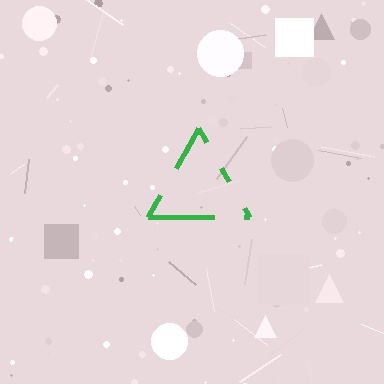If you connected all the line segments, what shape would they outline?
They would outline a triangle.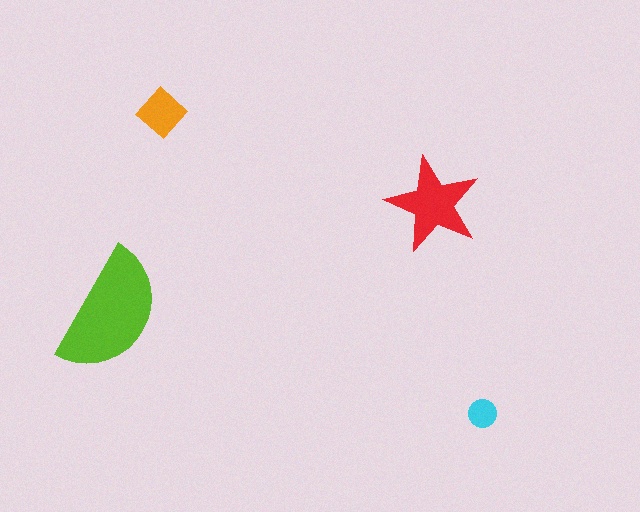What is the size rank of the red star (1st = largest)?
2nd.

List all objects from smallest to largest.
The cyan circle, the orange diamond, the red star, the lime semicircle.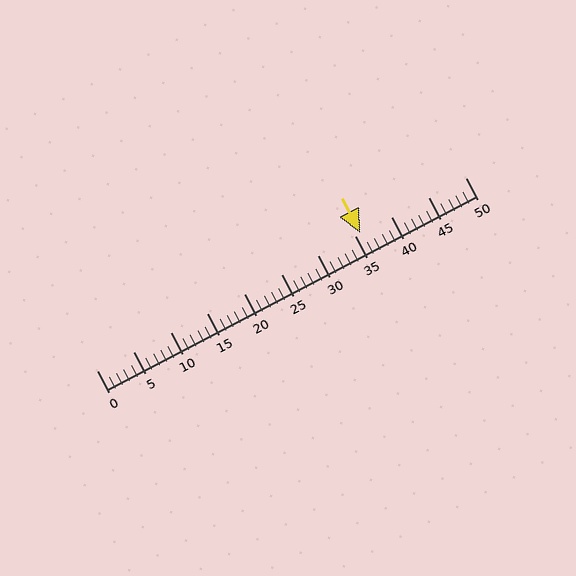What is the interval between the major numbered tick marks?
The major tick marks are spaced 5 units apart.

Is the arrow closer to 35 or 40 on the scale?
The arrow is closer to 35.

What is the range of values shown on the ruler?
The ruler shows values from 0 to 50.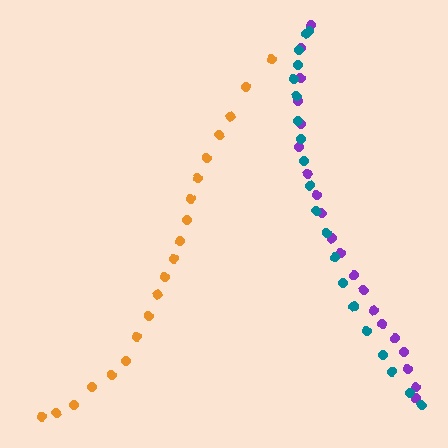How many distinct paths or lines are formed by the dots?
There are 3 distinct paths.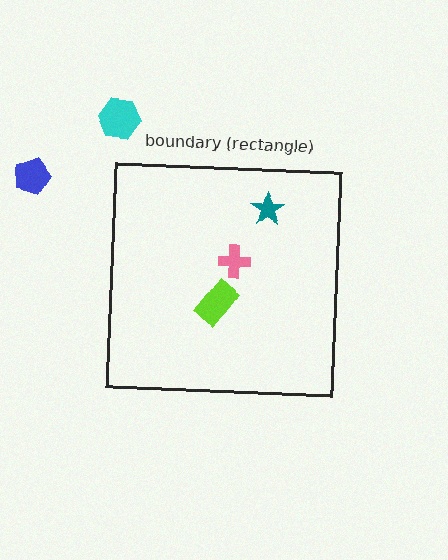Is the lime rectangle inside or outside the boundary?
Inside.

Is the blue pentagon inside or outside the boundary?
Outside.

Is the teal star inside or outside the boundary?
Inside.